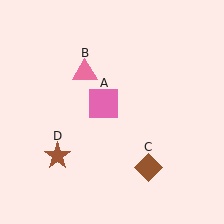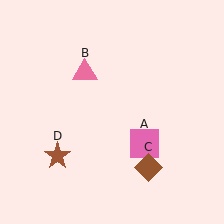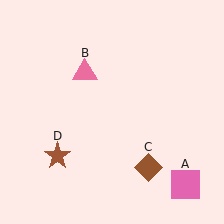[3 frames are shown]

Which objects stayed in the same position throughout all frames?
Pink triangle (object B) and brown diamond (object C) and brown star (object D) remained stationary.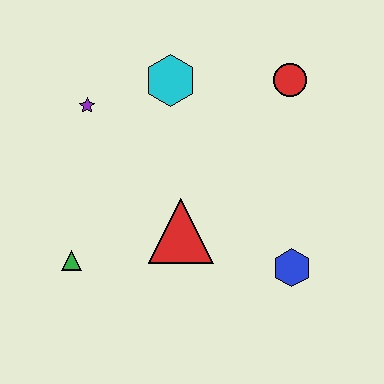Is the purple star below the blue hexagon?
No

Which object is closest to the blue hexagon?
The red triangle is closest to the blue hexagon.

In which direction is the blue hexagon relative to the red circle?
The blue hexagon is below the red circle.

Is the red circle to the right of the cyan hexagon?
Yes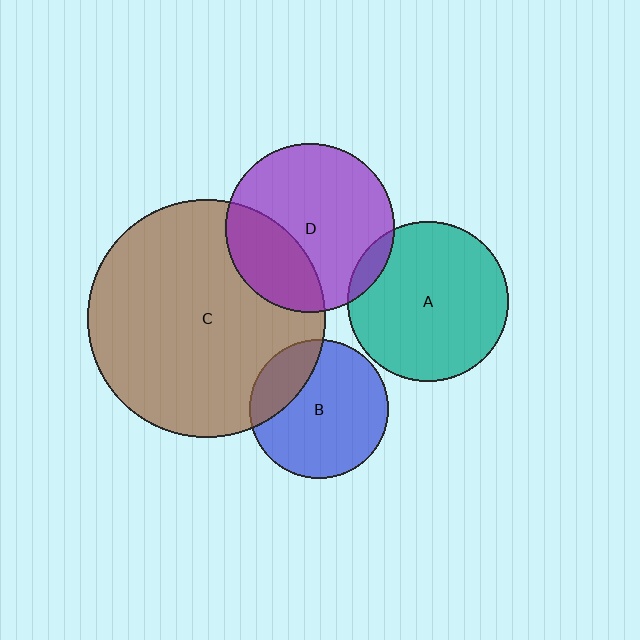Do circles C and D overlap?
Yes.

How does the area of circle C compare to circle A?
Approximately 2.2 times.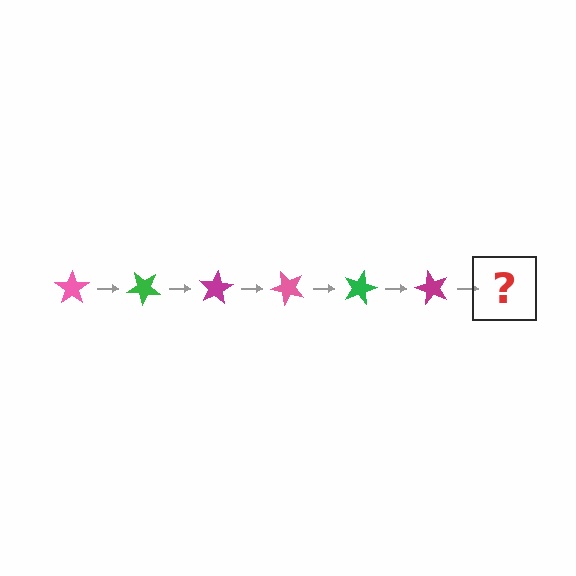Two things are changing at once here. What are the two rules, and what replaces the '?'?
The two rules are that it rotates 40 degrees each step and the color cycles through pink, green, and magenta. The '?' should be a pink star, rotated 240 degrees from the start.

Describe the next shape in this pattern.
It should be a pink star, rotated 240 degrees from the start.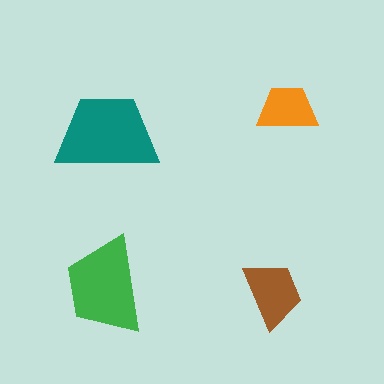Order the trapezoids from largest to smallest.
the teal one, the green one, the brown one, the orange one.